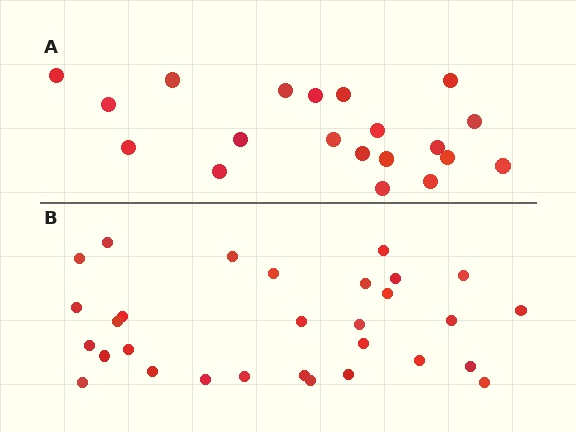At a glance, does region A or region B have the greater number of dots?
Region B (the bottom region) has more dots.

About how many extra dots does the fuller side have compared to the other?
Region B has roughly 10 or so more dots than region A.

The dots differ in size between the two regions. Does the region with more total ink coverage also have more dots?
No. Region A has more total ink coverage because its dots are larger, but region B actually contains more individual dots. Total area can be misleading — the number of items is what matters here.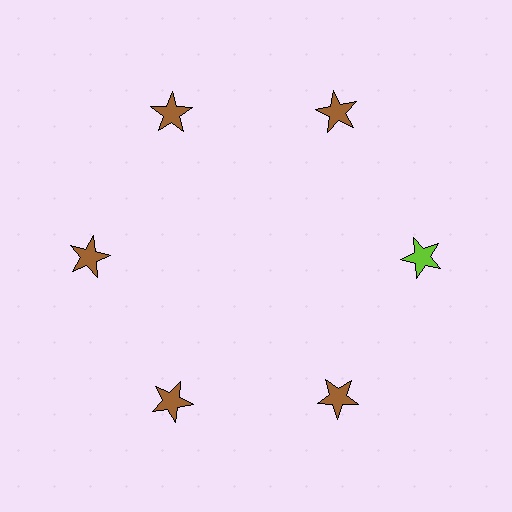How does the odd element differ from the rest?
It has a different color: lime instead of brown.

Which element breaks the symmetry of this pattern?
The lime star at roughly the 3 o'clock position breaks the symmetry. All other shapes are brown stars.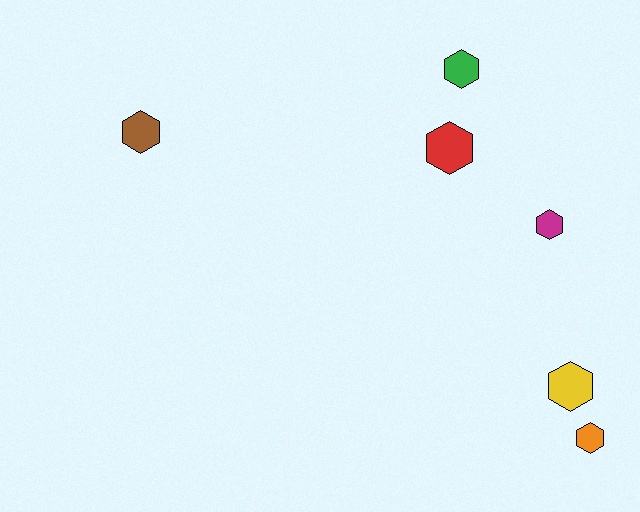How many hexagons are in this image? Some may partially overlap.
There are 6 hexagons.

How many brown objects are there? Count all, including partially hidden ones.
There is 1 brown object.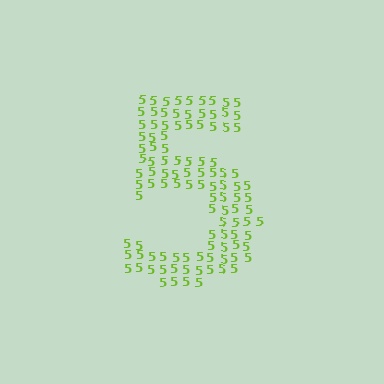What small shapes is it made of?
It is made of small digit 5's.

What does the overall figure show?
The overall figure shows the digit 5.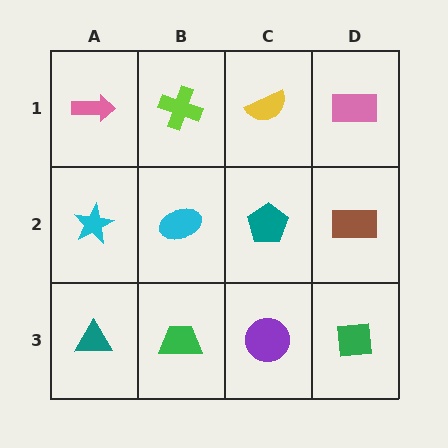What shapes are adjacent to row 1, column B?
A cyan ellipse (row 2, column B), a pink arrow (row 1, column A), a yellow semicircle (row 1, column C).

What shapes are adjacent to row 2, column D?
A pink rectangle (row 1, column D), a green square (row 3, column D), a teal pentagon (row 2, column C).